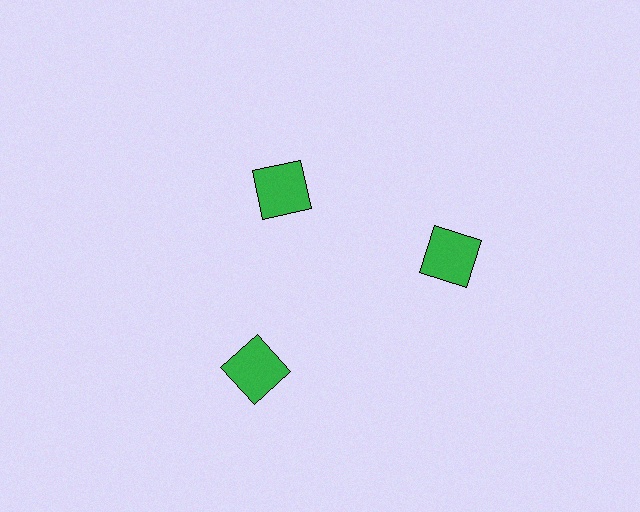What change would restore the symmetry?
The symmetry would be restored by moving it outward, back onto the ring so that all 3 squares sit at equal angles and equal distance from the center.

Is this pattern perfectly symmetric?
No. The 3 green squares are arranged in a ring, but one element near the 11 o'clock position is pulled inward toward the center, breaking the 3-fold rotational symmetry.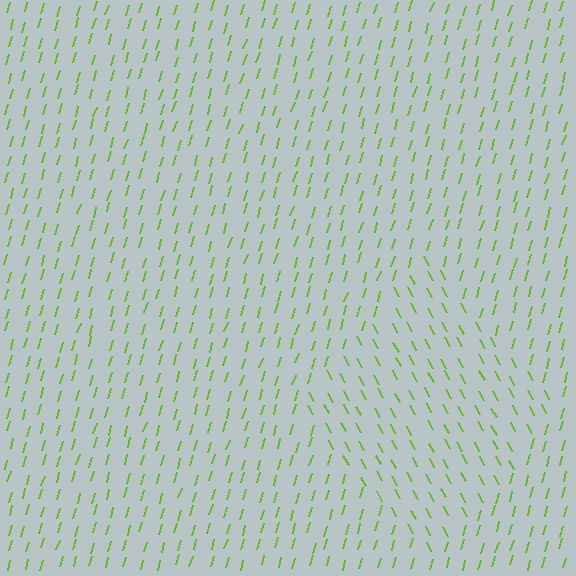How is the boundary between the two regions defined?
The boundary is defined purely by a change in line orientation (approximately 45 degrees difference). All lines are the same color and thickness.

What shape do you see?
I see a diamond.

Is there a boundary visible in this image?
Yes, there is a texture boundary formed by a change in line orientation.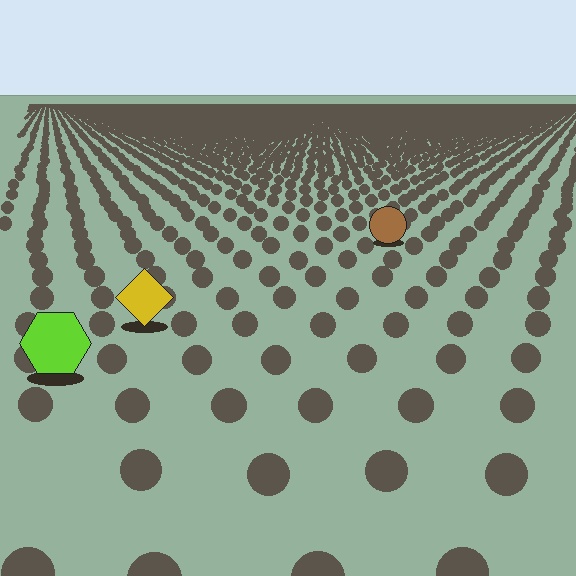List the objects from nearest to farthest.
From nearest to farthest: the lime hexagon, the yellow diamond, the brown circle.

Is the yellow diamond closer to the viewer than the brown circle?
Yes. The yellow diamond is closer — you can tell from the texture gradient: the ground texture is coarser near it.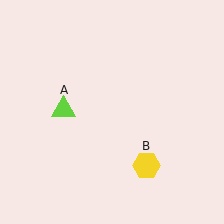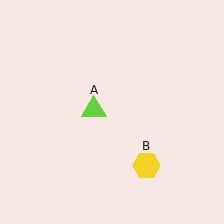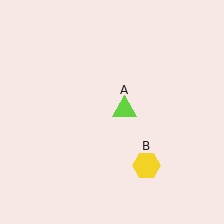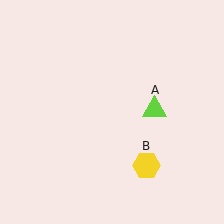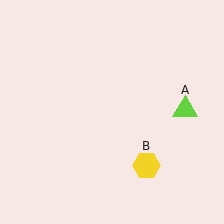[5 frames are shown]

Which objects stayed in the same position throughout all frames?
Yellow hexagon (object B) remained stationary.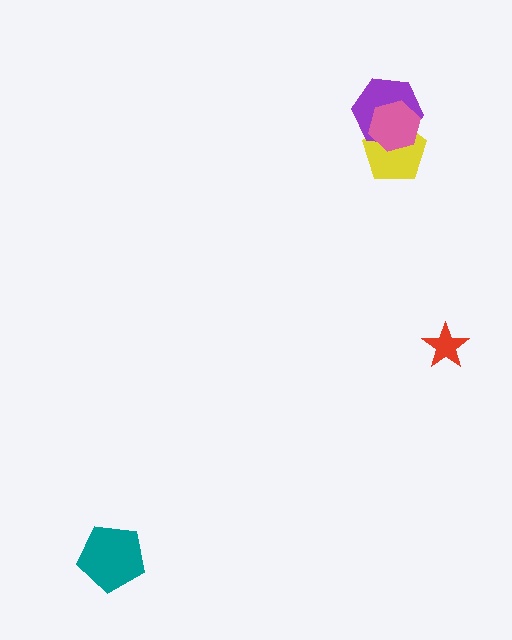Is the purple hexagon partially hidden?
Yes, it is partially covered by another shape.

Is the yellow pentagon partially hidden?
Yes, it is partially covered by another shape.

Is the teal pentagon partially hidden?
No, no other shape covers it.